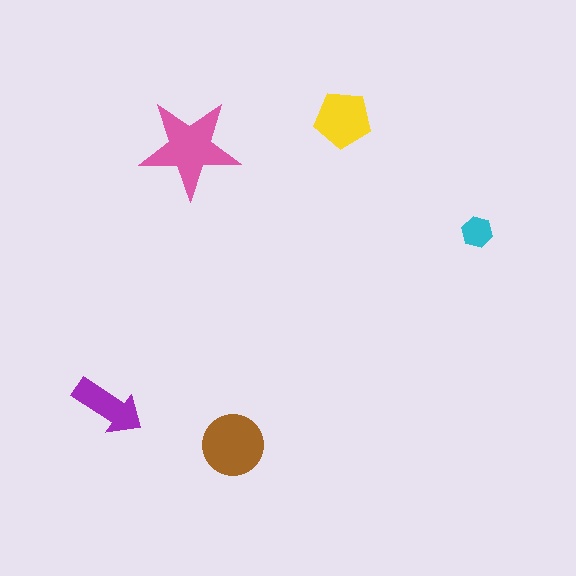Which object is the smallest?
The cyan hexagon.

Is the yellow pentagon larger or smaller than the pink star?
Smaller.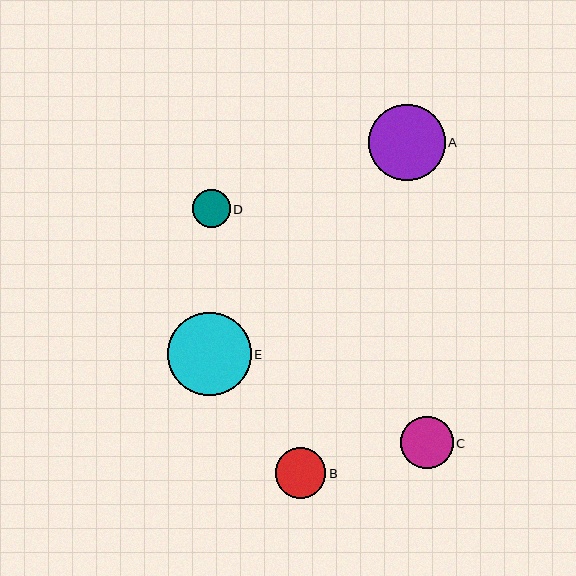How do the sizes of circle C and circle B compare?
Circle C and circle B are approximately the same size.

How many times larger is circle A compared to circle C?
Circle A is approximately 1.5 times the size of circle C.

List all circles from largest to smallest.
From largest to smallest: E, A, C, B, D.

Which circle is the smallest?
Circle D is the smallest with a size of approximately 37 pixels.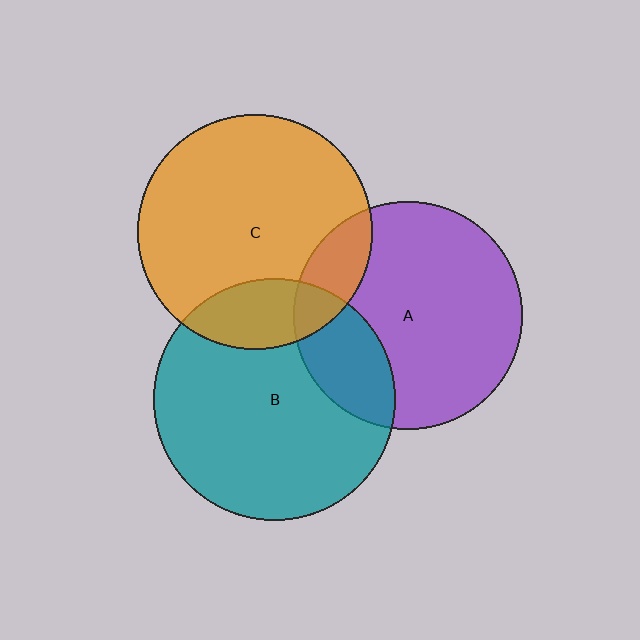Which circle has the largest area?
Circle B (teal).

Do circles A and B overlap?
Yes.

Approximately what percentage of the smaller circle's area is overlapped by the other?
Approximately 25%.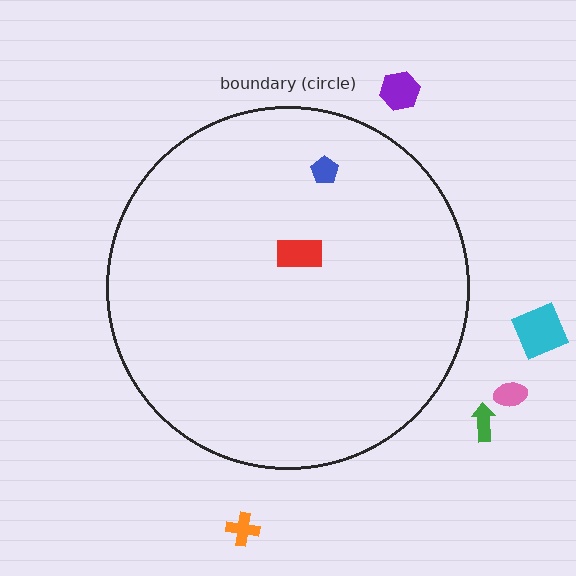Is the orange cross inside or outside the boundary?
Outside.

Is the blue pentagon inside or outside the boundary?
Inside.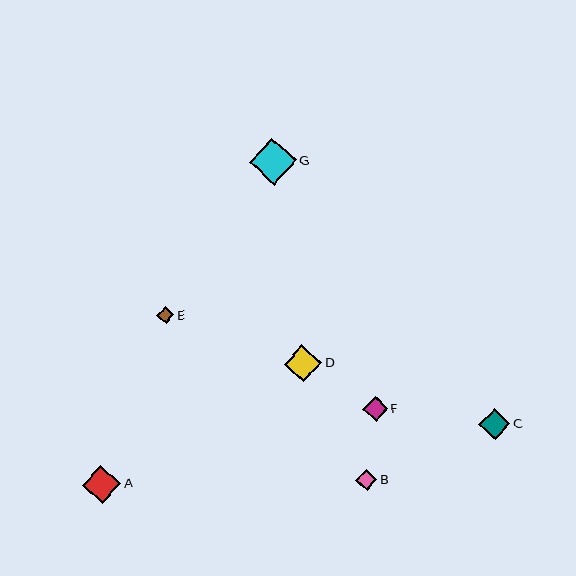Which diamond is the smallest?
Diamond E is the smallest with a size of approximately 17 pixels.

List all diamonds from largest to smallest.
From largest to smallest: G, A, D, C, F, B, E.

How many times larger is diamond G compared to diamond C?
Diamond G is approximately 1.5 times the size of diamond C.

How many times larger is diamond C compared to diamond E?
Diamond C is approximately 1.8 times the size of diamond E.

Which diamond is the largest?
Diamond G is the largest with a size of approximately 47 pixels.